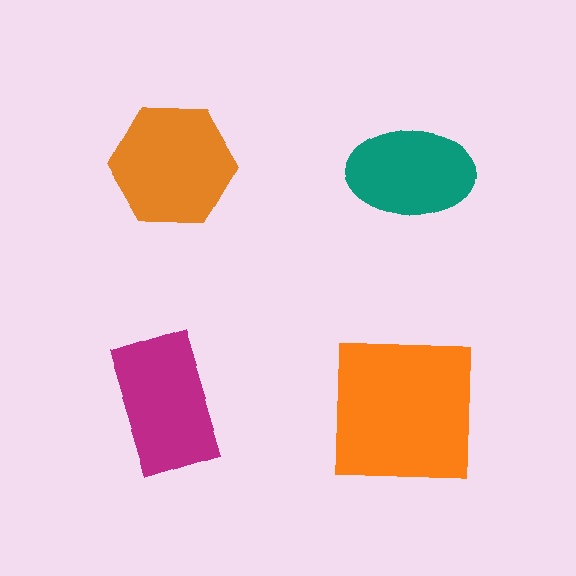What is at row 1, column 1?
An orange hexagon.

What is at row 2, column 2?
An orange square.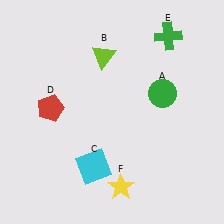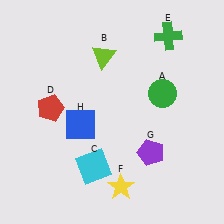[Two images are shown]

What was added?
A purple pentagon (G), a blue square (H) were added in Image 2.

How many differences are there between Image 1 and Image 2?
There are 2 differences between the two images.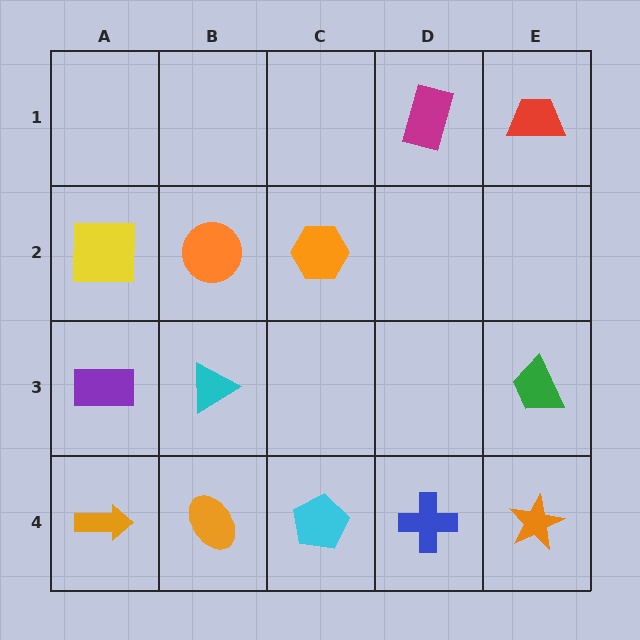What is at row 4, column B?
An orange ellipse.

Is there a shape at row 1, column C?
No, that cell is empty.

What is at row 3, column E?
A green trapezoid.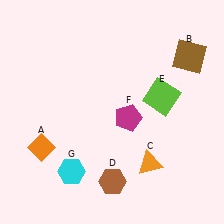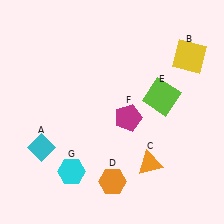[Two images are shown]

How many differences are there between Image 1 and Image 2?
There are 3 differences between the two images.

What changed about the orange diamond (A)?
In Image 1, A is orange. In Image 2, it changed to cyan.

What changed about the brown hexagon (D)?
In Image 1, D is brown. In Image 2, it changed to orange.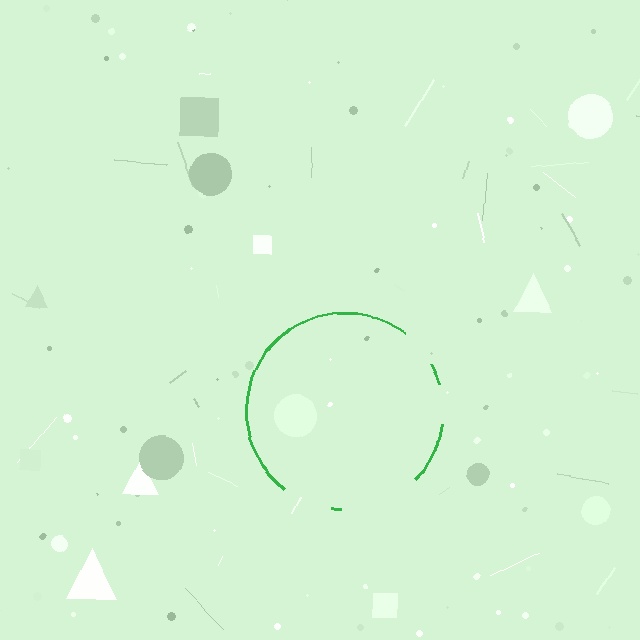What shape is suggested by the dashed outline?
The dashed outline suggests a circle.